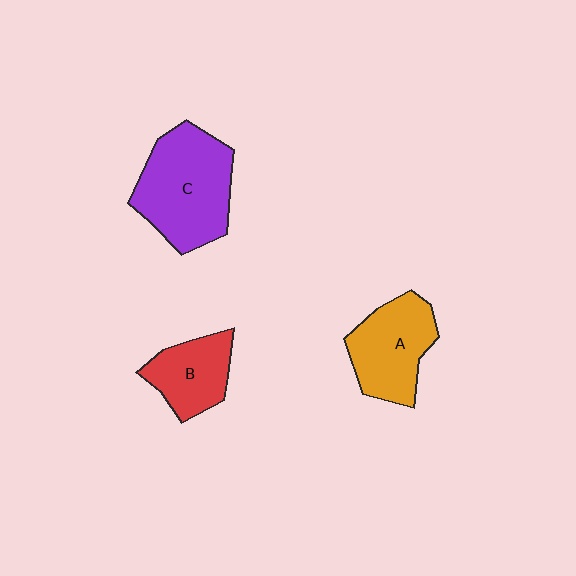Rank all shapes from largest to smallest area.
From largest to smallest: C (purple), A (orange), B (red).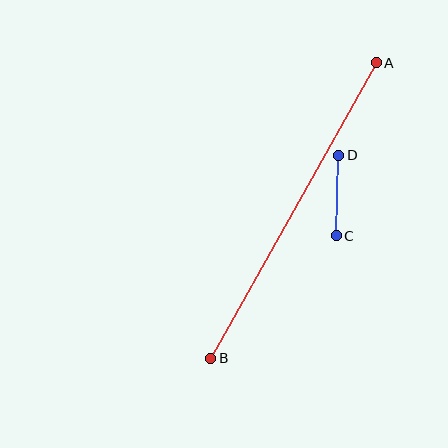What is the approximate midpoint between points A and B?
The midpoint is at approximately (294, 211) pixels.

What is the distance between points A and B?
The distance is approximately 339 pixels.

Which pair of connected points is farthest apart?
Points A and B are farthest apart.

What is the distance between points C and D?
The distance is approximately 80 pixels.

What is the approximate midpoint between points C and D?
The midpoint is at approximately (338, 195) pixels.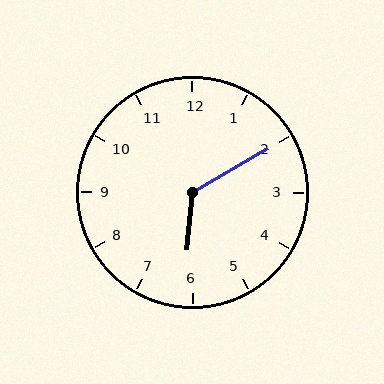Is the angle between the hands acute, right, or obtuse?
It is obtuse.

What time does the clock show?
6:10.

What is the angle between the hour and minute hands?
Approximately 125 degrees.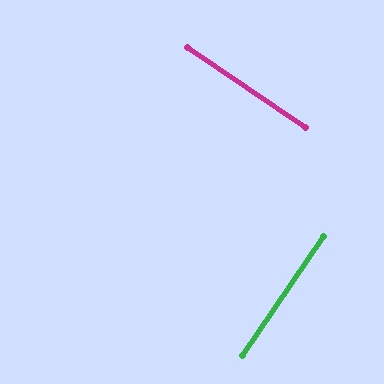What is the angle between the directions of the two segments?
Approximately 90 degrees.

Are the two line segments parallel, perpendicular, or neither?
Perpendicular — they meet at approximately 90°.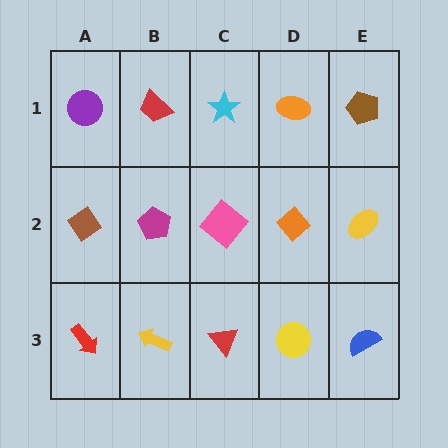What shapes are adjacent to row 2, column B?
A red trapezoid (row 1, column B), a yellow arrow (row 3, column B), a brown diamond (row 2, column A), a pink diamond (row 2, column C).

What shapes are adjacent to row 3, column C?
A pink diamond (row 2, column C), a yellow arrow (row 3, column B), a yellow circle (row 3, column D).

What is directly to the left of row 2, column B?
A brown diamond.